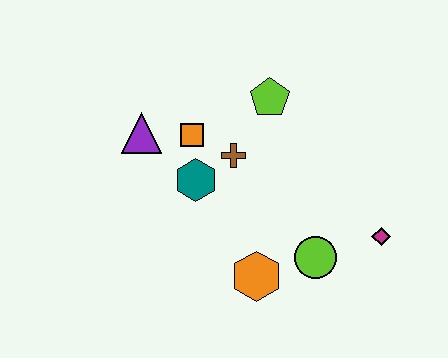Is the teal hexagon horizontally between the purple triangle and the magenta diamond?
Yes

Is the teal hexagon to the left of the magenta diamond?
Yes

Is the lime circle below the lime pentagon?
Yes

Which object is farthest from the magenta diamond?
The purple triangle is farthest from the magenta diamond.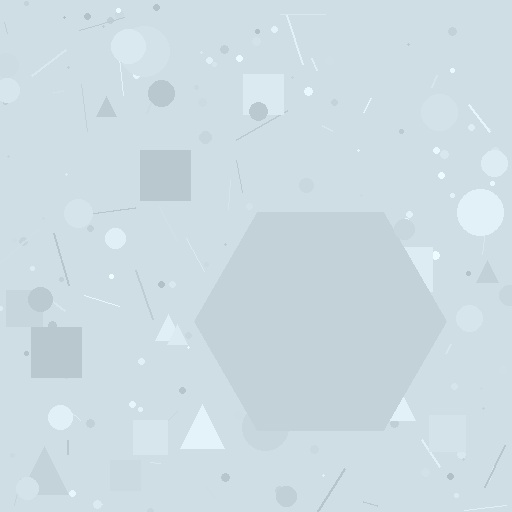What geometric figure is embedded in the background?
A hexagon is embedded in the background.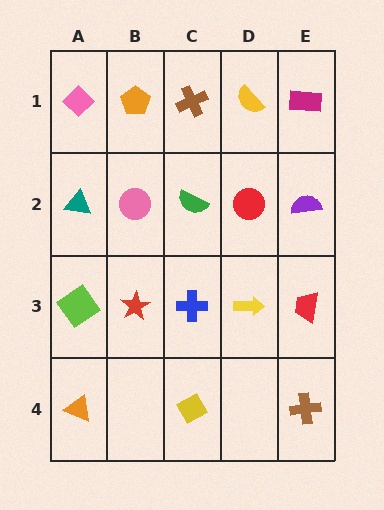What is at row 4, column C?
A yellow diamond.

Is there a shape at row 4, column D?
No, that cell is empty.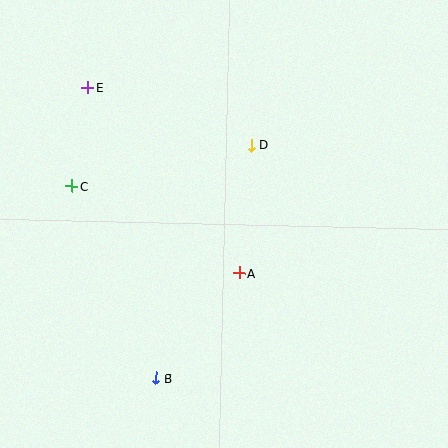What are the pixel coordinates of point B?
Point B is at (156, 378).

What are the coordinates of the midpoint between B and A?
The midpoint between B and A is at (198, 326).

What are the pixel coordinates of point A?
Point A is at (239, 273).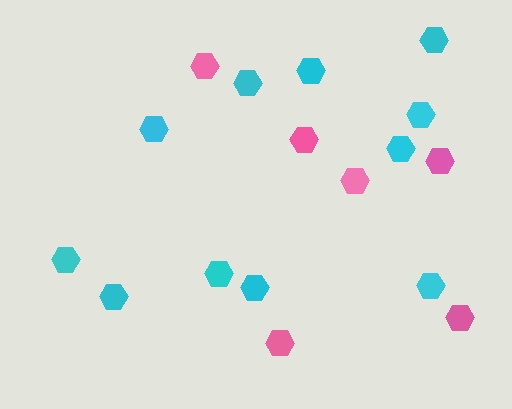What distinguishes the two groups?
There are 2 groups: one group of cyan hexagons (11) and one group of pink hexagons (6).